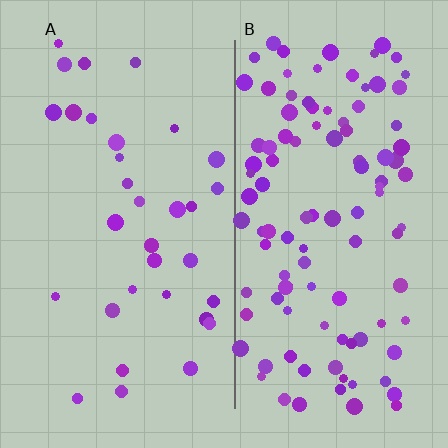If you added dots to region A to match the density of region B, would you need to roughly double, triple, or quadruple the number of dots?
Approximately triple.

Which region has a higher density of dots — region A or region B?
B (the right).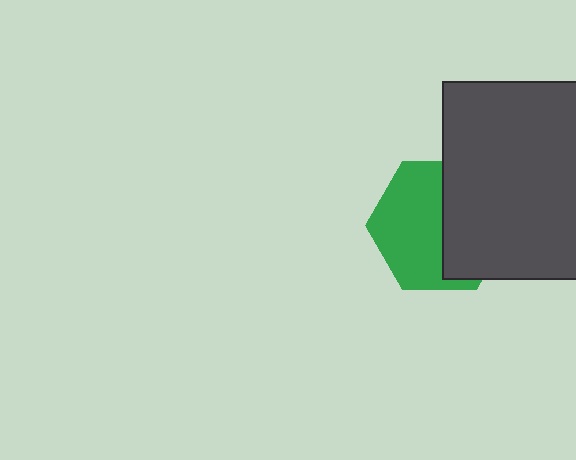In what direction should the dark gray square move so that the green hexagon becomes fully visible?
The dark gray square should move right. That is the shortest direction to clear the overlap and leave the green hexagon fully visible.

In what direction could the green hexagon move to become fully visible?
The green hexagon could move left. That would shift it out from behind the dark gray square entirely.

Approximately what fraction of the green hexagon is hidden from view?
Roughly 46% of the green hexagon is hidden behind the dark gray square.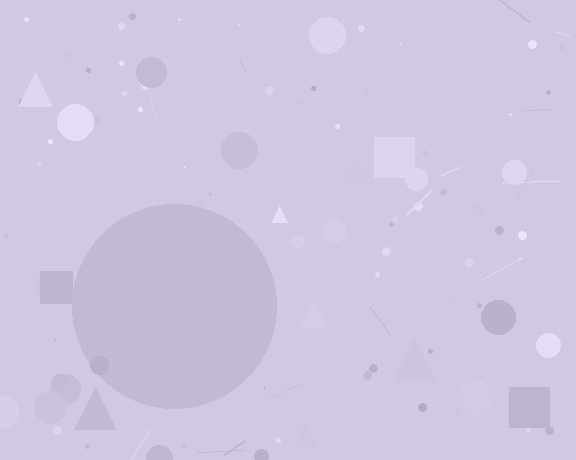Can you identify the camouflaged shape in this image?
The camouflaged shape is a circle.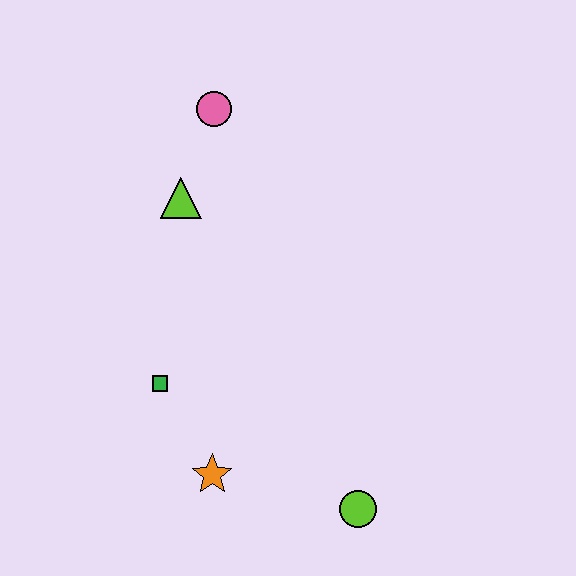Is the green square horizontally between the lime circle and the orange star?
No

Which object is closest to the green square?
The orange star is closest to the green square.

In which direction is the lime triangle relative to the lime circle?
The lime triangle is above the lime circle.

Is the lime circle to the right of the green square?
Yes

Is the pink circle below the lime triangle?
No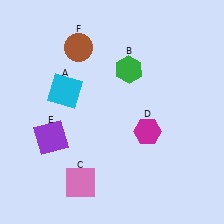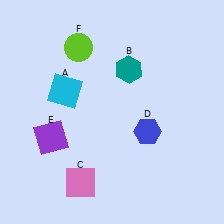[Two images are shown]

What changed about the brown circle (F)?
In Image 1, F is brown. In Image 2, it changed to lime.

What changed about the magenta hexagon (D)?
In Image 1, D is magenta. In Image 2, it changed to blue.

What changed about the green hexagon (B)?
In Image 1, B is green. In Image 2, it changed to teal.